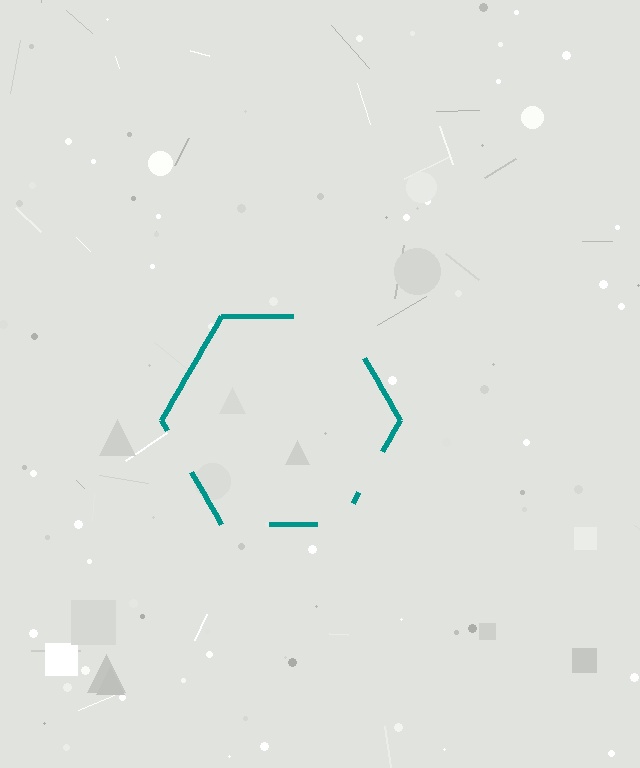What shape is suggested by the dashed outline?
The dashed outline suggests a hexagon.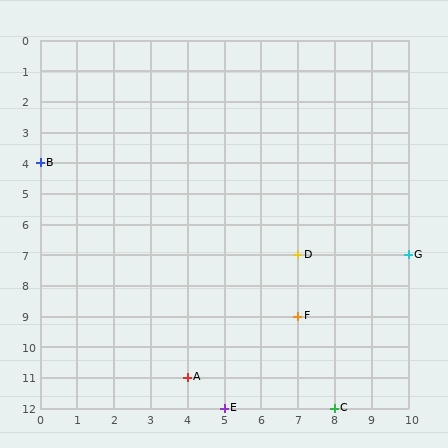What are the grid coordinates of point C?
Point C is at grid coordinates (8, 12).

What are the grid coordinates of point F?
Point F is at grid coordinates (7, 9).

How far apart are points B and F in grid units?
Points B and F are 7 columns and 5 rows apart (about 8.6 grid units diagonally).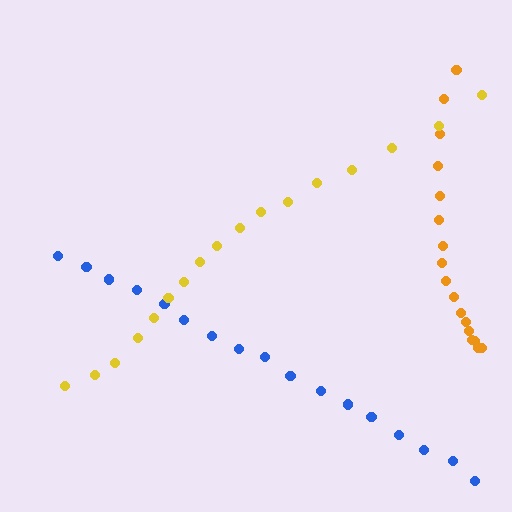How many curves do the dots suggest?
There are 3 distinct paths.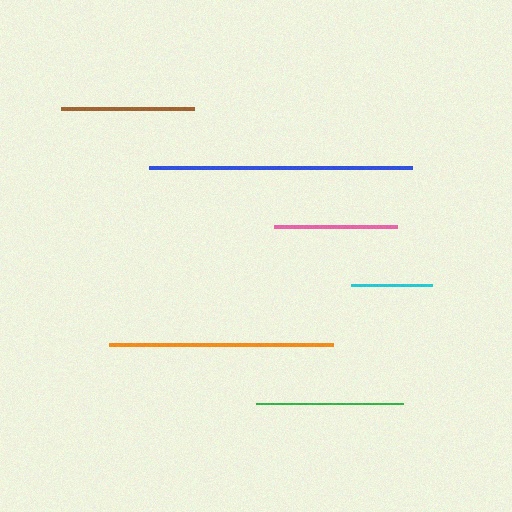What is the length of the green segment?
The green segment is approximately 147 pixels long.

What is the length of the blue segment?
The blue segment is approximately 263 pixels long.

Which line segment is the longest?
The blue line is the longest at approximately 263 pixels.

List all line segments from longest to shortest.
From longest to shortest: blue, orange, green, brown, pink, cyan.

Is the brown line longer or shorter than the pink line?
The brown line is longer than the pink line.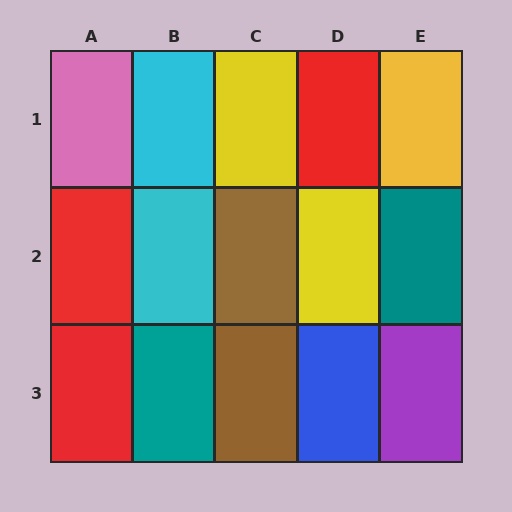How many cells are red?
3 cells are red.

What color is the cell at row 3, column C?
Brown.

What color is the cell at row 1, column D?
Red.